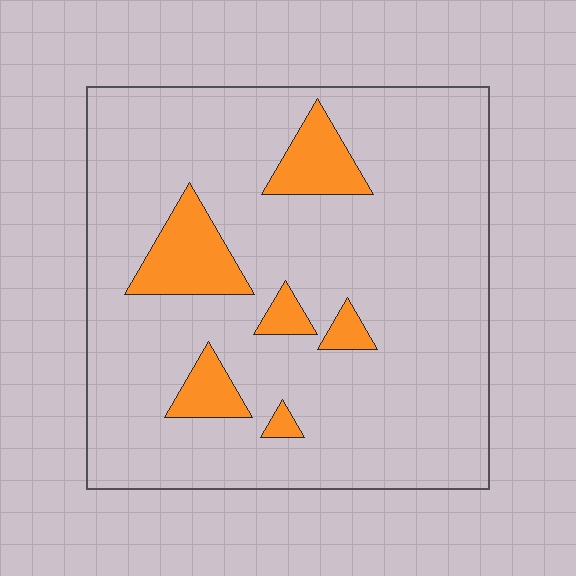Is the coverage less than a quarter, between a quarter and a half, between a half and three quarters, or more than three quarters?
Less than a quarter.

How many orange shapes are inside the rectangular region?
6.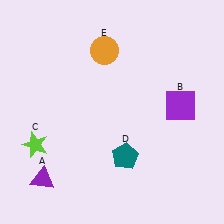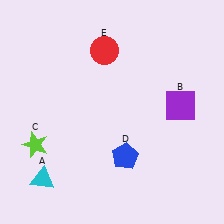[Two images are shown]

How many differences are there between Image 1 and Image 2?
There are 3 differences between the two images.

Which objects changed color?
A changed from purple to cyan. D changed from teal to blue. E changed from orange to red.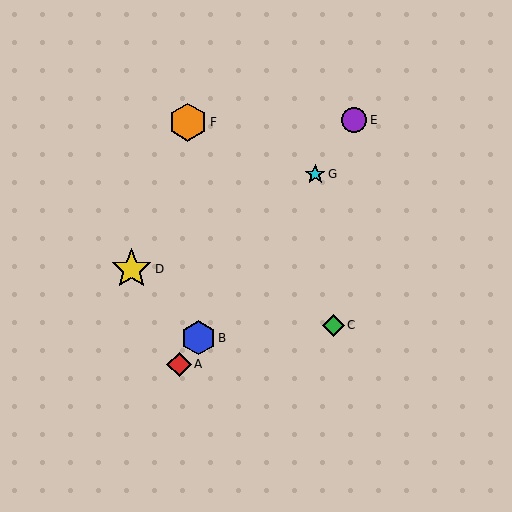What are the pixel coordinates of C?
Object C is at (333, 325).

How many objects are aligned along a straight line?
4 objects (A, B, E, G) are aligned along a straight line.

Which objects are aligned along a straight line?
Objects A, B, E, G are aligned along a straight line.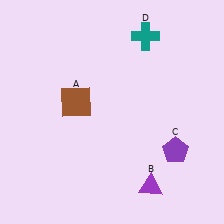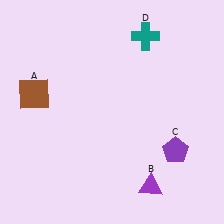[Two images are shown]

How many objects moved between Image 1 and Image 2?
1 object moved between the two images.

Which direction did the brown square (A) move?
The brown square (A) moved left.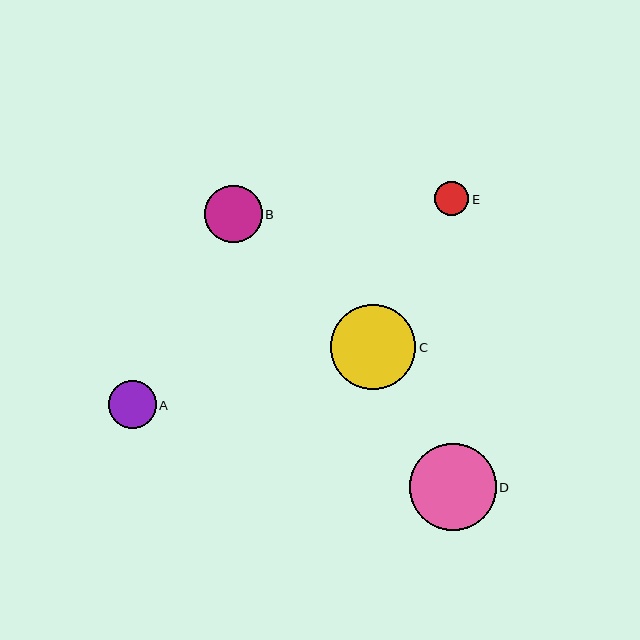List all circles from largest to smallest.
From largest to smallest: D, C, B, A, E.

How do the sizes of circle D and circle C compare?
Circle D and circle C are approximately the same size.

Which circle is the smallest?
Circle E is the smallest with a size of approximately 35 pixels.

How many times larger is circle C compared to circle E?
Circle C is approximately 2.5 times the size of circle E.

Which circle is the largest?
Circle D is the largest with a size of approximately 86 pixels.